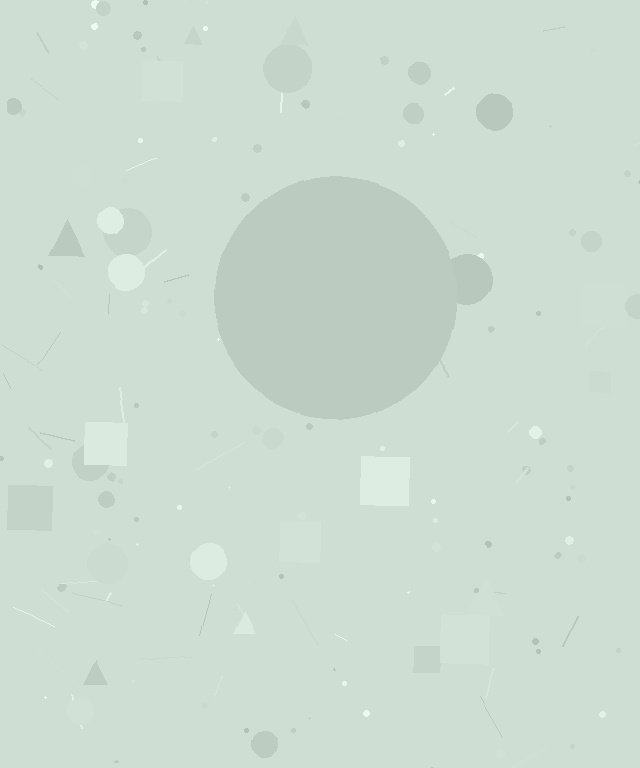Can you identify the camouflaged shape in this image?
The camouflaged shape is a circle.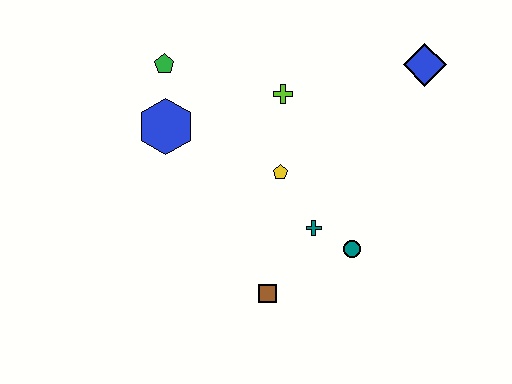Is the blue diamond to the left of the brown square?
No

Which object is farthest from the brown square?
The blue diamond is farthest from the brown square.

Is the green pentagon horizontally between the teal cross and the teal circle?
No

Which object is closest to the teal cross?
The teal circle is closest to the teal cross.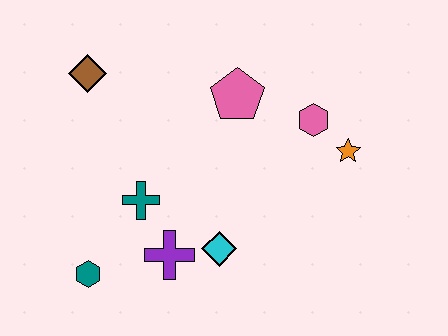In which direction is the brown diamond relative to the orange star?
The brown diamond is to the left of the orange star.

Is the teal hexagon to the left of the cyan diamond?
Yes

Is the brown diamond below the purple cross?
No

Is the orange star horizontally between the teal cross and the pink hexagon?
No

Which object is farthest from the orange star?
The teal hexagon is farthest from the orange star.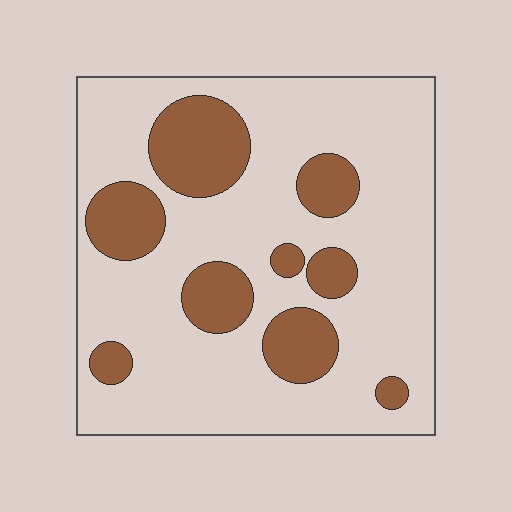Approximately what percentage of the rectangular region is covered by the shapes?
Approximately 25%.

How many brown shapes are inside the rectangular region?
9.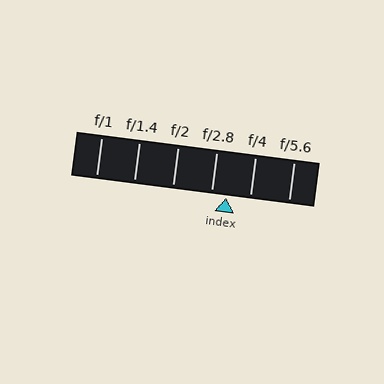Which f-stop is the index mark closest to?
The index mark is closest to f/2.8.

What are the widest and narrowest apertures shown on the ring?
The widest aperture shown is f/1 and the narrowest is f/5.6.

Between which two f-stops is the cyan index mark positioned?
The index mark is between f/2.8 and f/4.